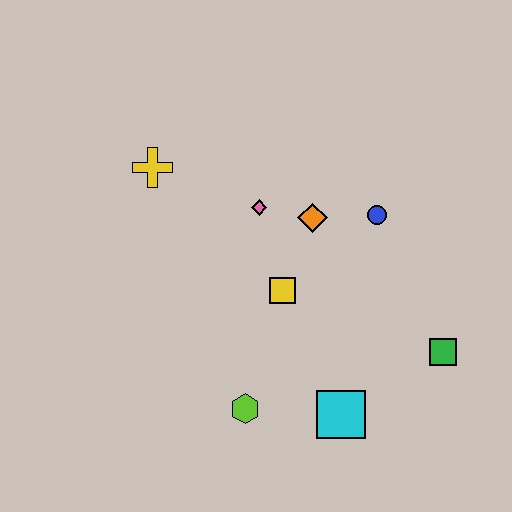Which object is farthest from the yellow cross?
The green square is farthest from the yellow cross.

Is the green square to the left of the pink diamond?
No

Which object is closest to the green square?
The cyan square is closest to the green square.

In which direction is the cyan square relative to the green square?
The cyan square is to the left of the green square.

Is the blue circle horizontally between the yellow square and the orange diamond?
No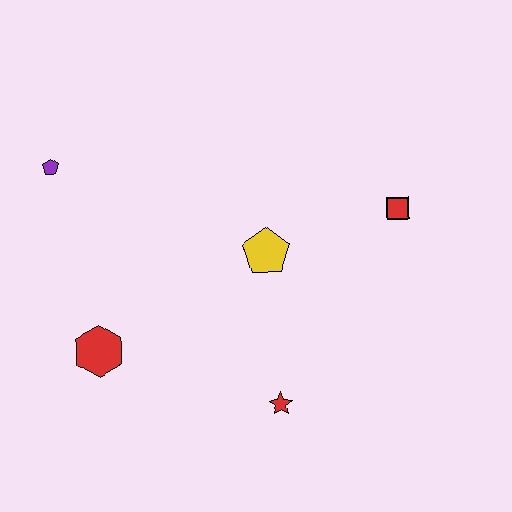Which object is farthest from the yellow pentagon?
The purple pentagon is farthest from the yellow pentagon.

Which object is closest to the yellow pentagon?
The red square is closest to the yellow pentagon.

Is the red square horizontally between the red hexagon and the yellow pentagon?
No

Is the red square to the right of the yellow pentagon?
Yes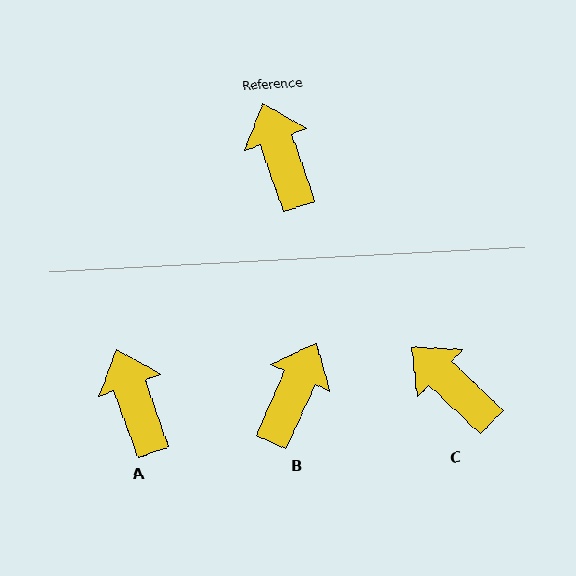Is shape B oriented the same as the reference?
No, it is off by about 44 degrees.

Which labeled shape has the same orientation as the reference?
A.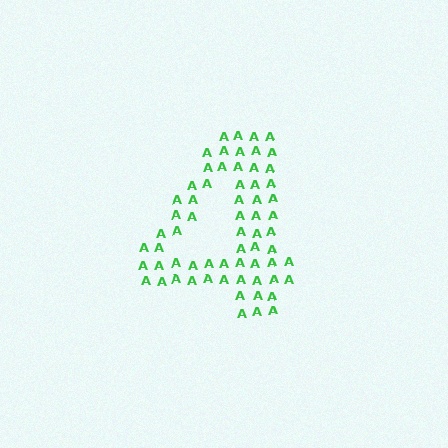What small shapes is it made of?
It is made of small letter A's.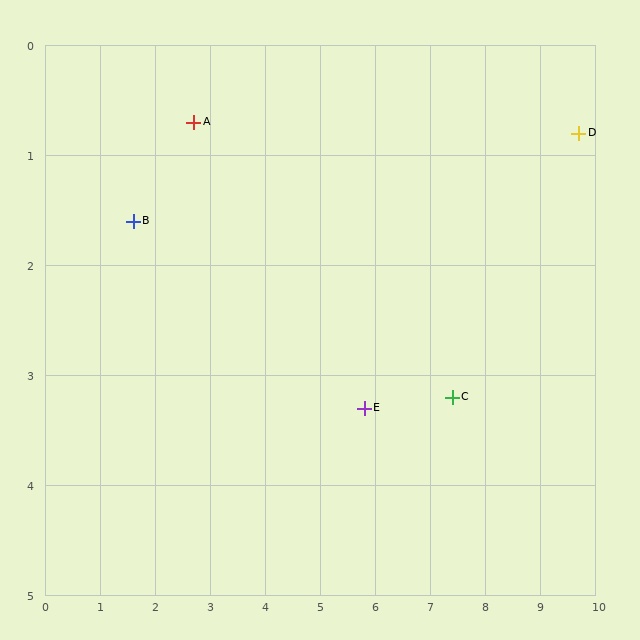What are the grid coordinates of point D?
Point D is at approximately (9.7, 0.8).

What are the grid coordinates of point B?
Point B is at approximately (1.6, 1.6).